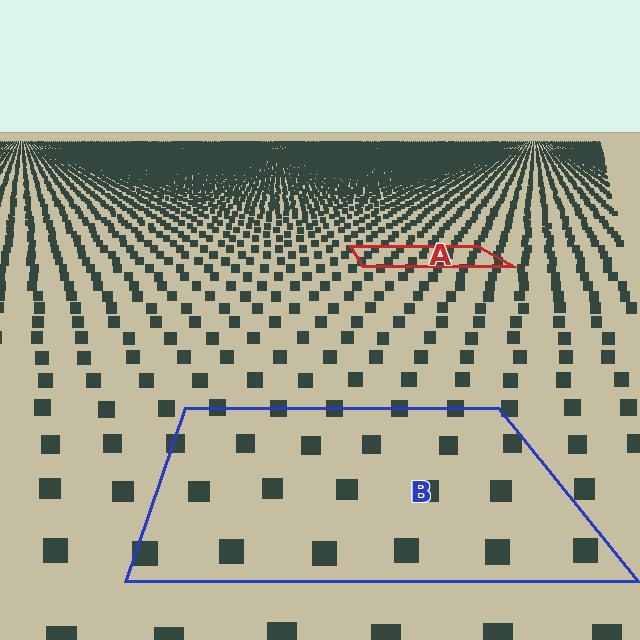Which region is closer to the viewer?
Region B is closer. The texture elements there are larger and more spread out.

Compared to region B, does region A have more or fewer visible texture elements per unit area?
Region A has more texture elements per unit area — they are packed more densely because it is farther away.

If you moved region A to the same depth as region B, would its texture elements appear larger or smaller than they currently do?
They would appear larger. At a closer depth, the same texture elements are projected at a bigger on-screen size.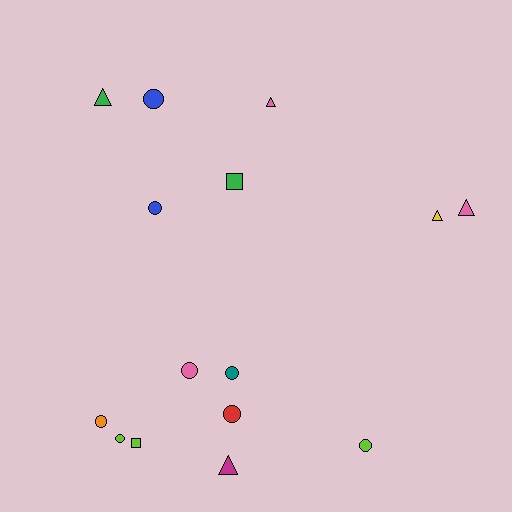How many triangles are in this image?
There are 5 triangles.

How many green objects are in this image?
There are 2 green objects.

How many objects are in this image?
There are 15 objects.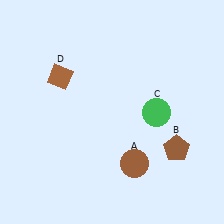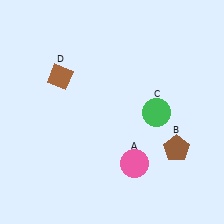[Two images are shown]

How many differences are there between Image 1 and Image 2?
There is 1 difference between the two images.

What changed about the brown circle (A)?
In Image 1, A is brown. In Image 2, it changed to pink.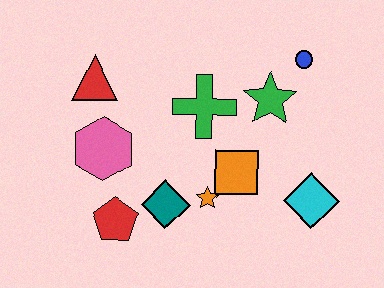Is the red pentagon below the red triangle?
Yes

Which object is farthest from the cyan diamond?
The red triangle is farthest from the cyan diamond.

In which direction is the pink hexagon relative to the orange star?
The pink hexagon is to the left of the orange star.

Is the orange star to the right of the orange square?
No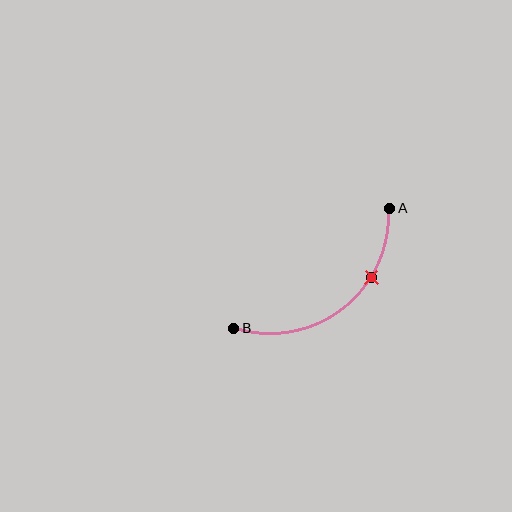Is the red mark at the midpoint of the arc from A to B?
No. The red mark lies on the arc but is closer to endpoint A. The arc midpoint would be at the point on the curve equidistant along the arc from both A and B.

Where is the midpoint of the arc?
The arc midpoint is the point on the curve farthest from the straight line joining A and B. It sits below and to the right of that line.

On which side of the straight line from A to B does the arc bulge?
The arc bulges below and to the right of the straight line connecting A and B.